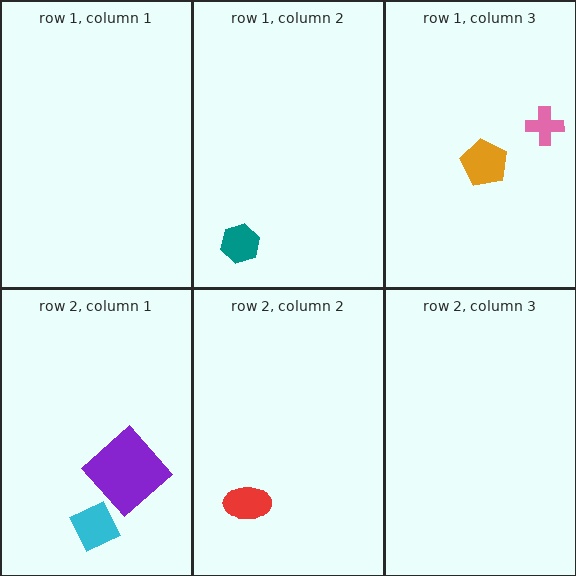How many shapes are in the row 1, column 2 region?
1.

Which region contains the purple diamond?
The row 2, column 1 region.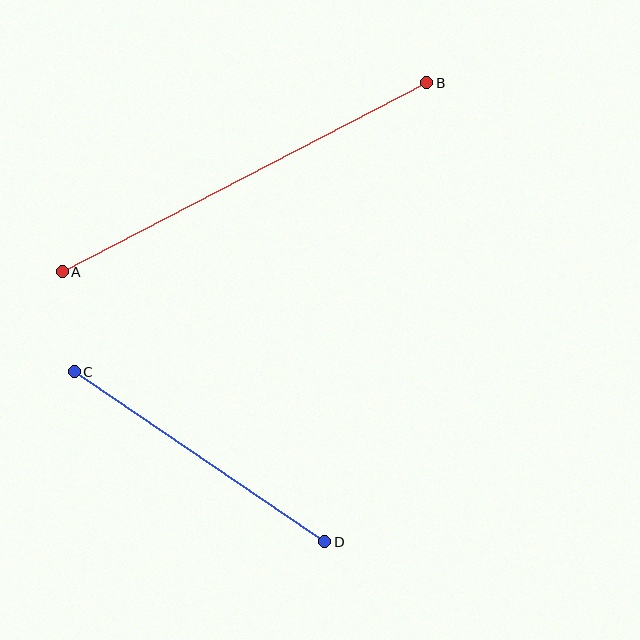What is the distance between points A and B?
The distance is approximately 411 pixels.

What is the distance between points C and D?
The distance is approximately 302 pixels.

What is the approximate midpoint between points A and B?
The midpoint is at approximately (244, 177) pixels.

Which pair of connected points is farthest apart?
Points A and B are farthest apart.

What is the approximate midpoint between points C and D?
The midpoint is at approximately (199, 457) pixels.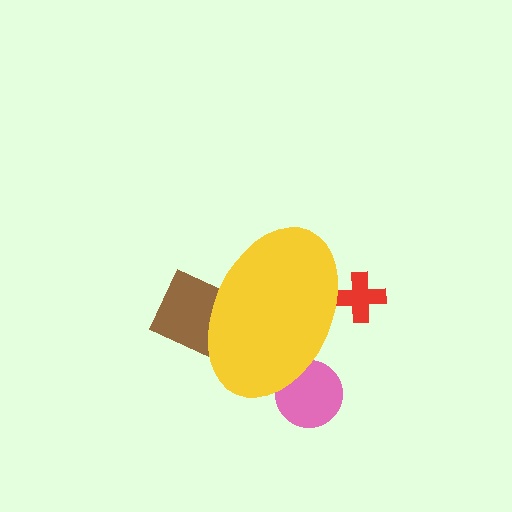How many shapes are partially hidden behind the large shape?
3 shapes are partially hidden.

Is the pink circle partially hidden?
Yes, the pink circle is partially hidden behind the yellow ellipse.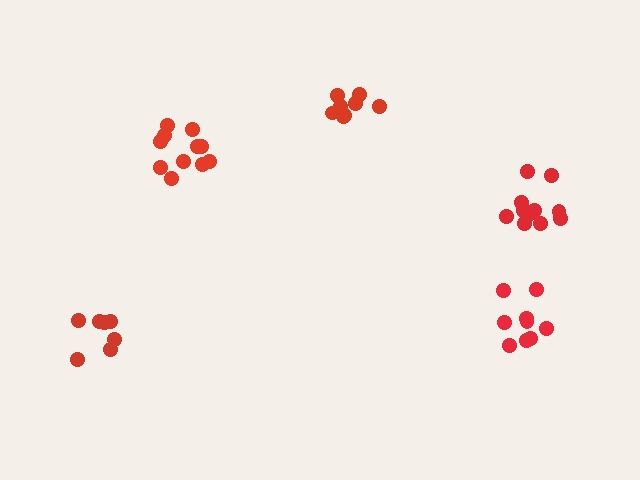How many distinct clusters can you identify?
There are 5 distinct clusters.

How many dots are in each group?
Group 1: 9 dots, Group 2: 11 dots, Group 3: 8 dots, Group 4: 11 dots, Group 5: 7 dots (46 total).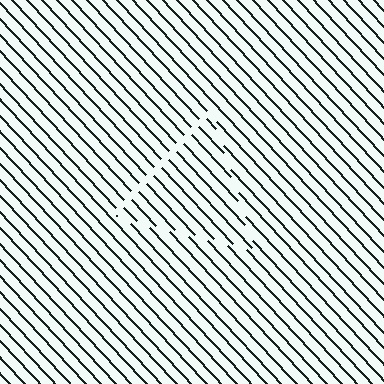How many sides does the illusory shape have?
3 sides — the line-ends trace a triangle.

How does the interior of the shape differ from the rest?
The interior of the shape contains the same grating, shifted by half a period — the contour is defined by the phase discontinuity where line-ends from the inner and outer gratings abut.